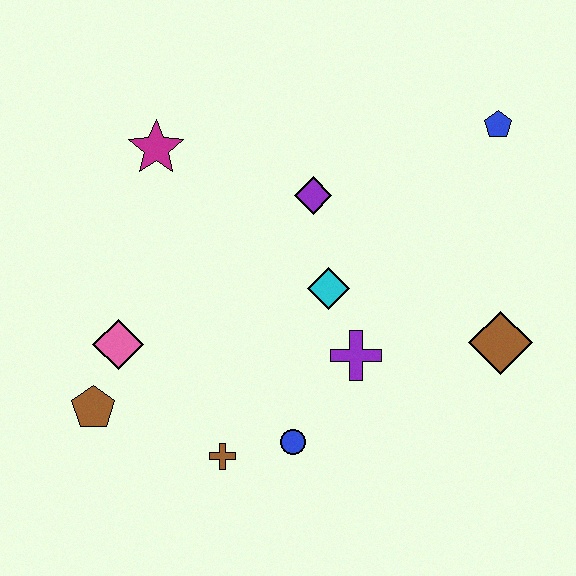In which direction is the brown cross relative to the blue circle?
The brown cross is to the left of the blue circle.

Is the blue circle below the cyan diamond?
Yes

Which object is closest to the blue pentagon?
The purple diamond is closest to the blue pentagon.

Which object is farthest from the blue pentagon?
The brown pentagon is farthest from the blue pentagon.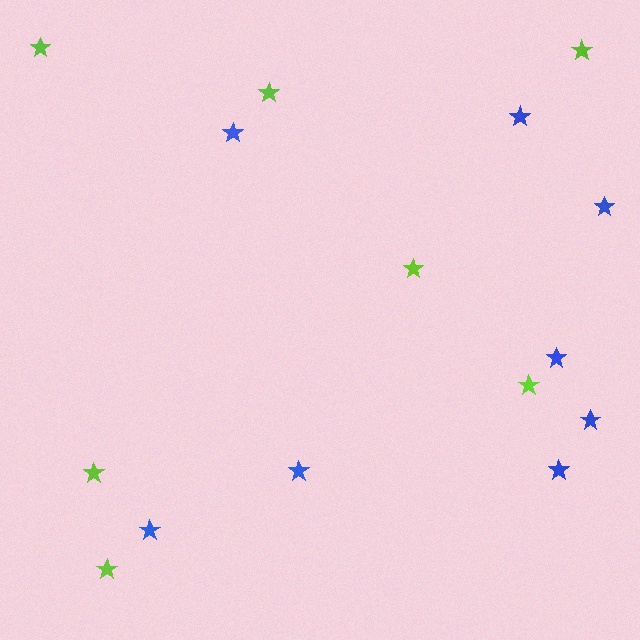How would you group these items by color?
There are 2 groups: one group of lime stars (7) and one group of blue stars (8).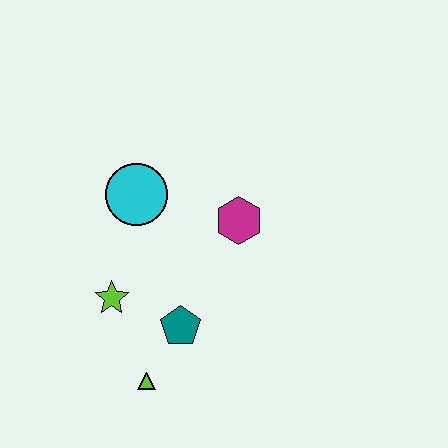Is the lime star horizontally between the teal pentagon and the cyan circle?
No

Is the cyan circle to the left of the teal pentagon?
Yes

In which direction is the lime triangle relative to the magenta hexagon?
The lime triangle is below the magenta hexagon.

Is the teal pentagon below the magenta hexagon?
Yes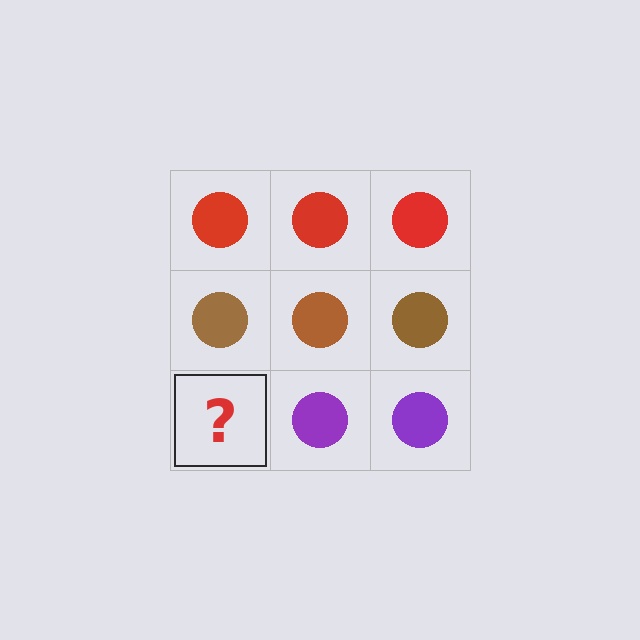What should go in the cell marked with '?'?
The missing cell should contain a purple circle.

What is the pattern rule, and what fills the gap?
The rule is that each row has a consistent color. The gap should be filled with a purple circle.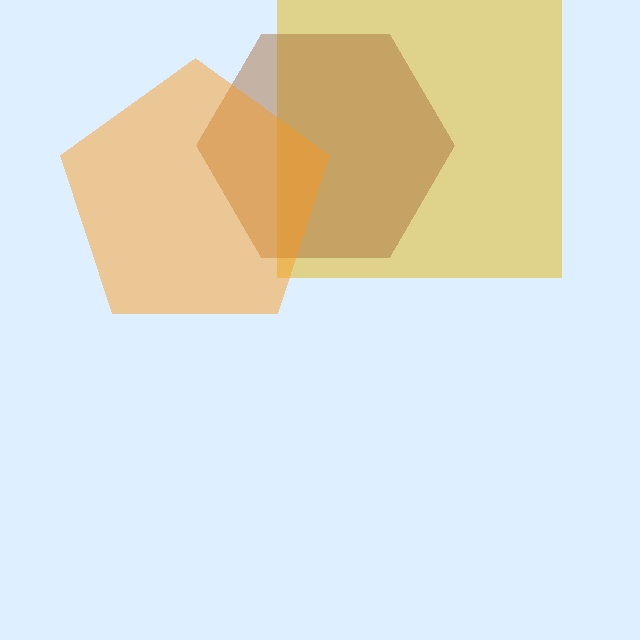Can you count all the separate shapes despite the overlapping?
Yes, there are 3 separate shapes.